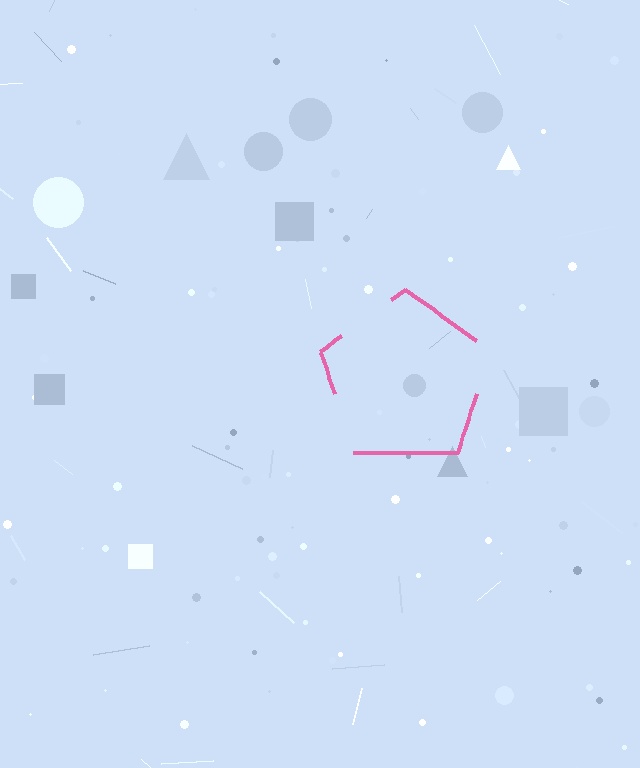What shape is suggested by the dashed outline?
The dashed outline suggests a pentagon.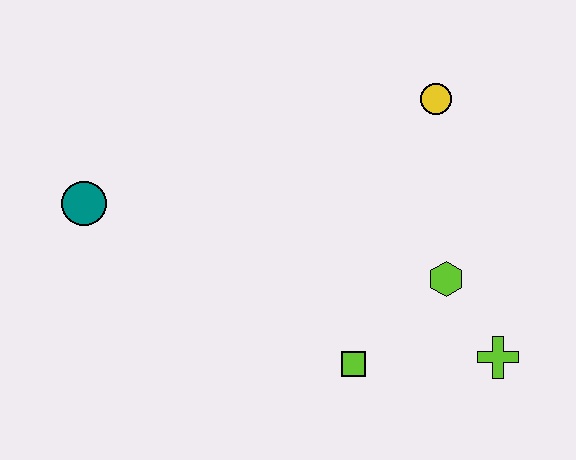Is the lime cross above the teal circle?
No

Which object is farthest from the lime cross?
The teal circle is farthest from the lime cross.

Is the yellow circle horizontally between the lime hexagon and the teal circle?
Yes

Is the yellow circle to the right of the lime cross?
No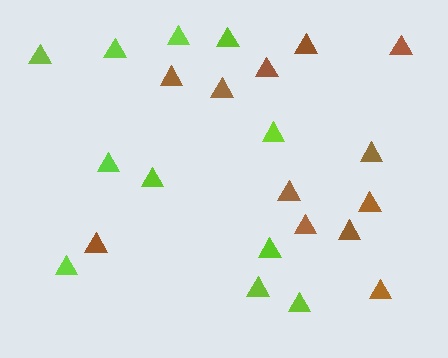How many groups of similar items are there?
There are 2 groups: one group of lime triangles (11) and one group of brown triangles (12).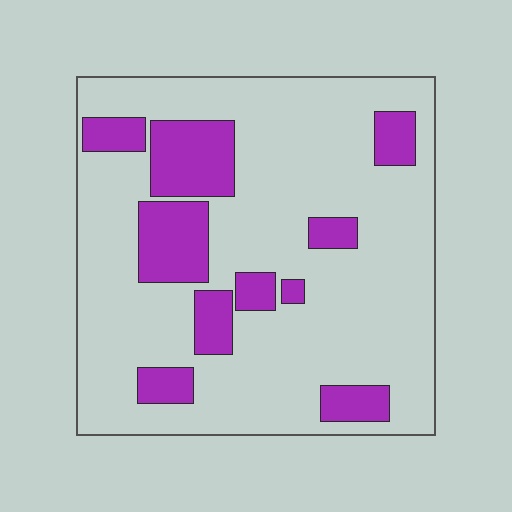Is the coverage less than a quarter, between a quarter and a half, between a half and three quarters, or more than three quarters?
Less than a quarter.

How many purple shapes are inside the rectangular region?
10.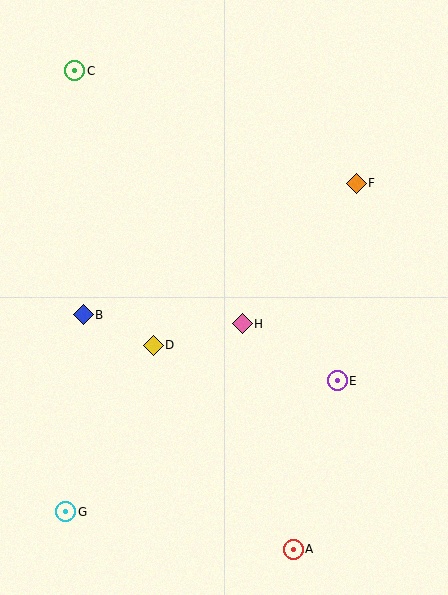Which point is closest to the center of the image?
Point H at (242, 324) is closest to the center.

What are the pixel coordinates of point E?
Point E is at (337, 381).